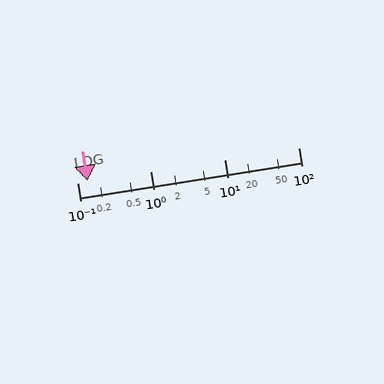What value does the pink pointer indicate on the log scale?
The pointer indicates approximately 0.14.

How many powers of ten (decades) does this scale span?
The scale spans 3 decades, from 0.1 to 100.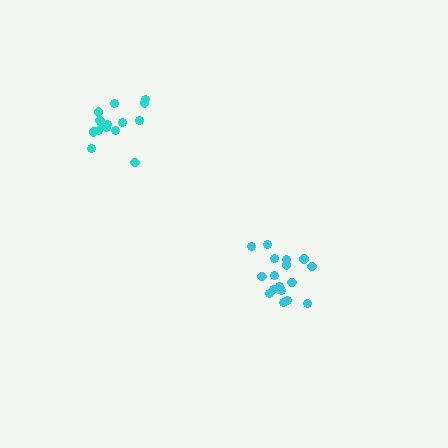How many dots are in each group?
Group 1: 17 dots, Group 2: 15 dots (32 total).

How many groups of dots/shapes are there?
There are 2 groups.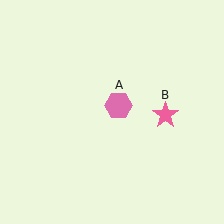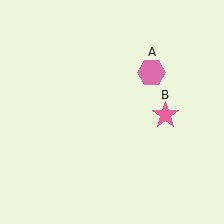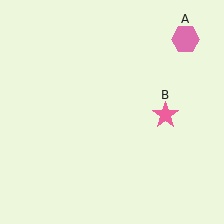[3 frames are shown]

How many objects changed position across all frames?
1 object changed position: pink hexagon (object A).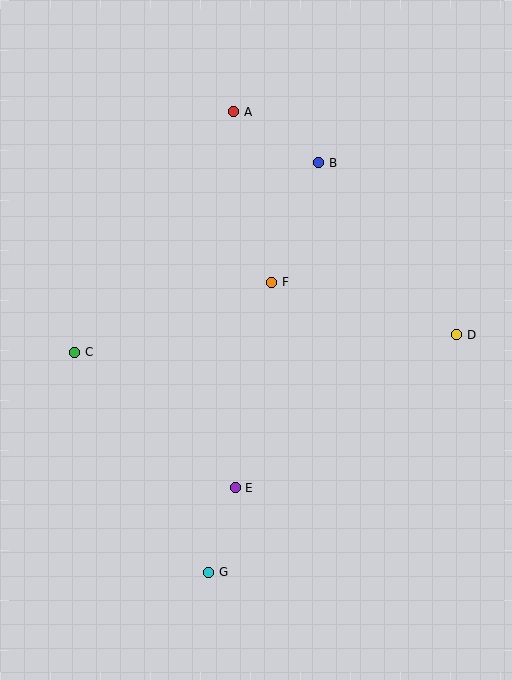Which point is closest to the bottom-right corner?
Point G is closest to the bottom-right corner.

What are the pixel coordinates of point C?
Point C is at (75, 352).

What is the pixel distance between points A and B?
The distance between A and B is 99 pixels.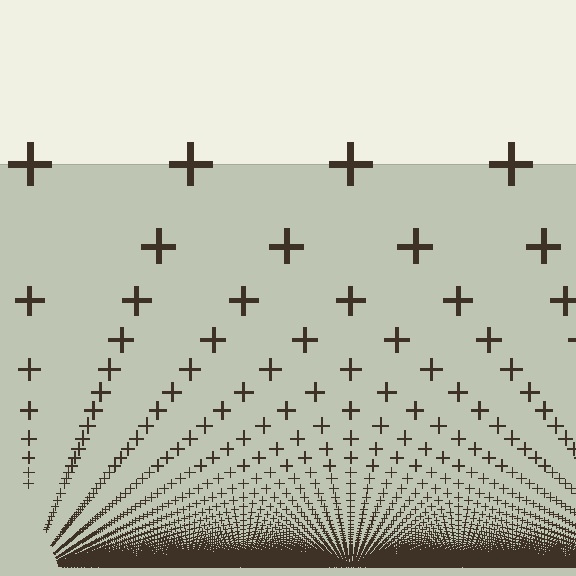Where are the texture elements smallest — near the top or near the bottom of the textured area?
Near the bottom.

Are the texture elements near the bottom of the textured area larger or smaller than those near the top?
Smaller. The gradient is inverted — elements near the bottom are smaller and denser.